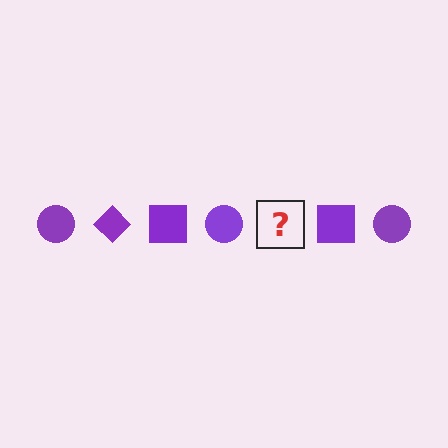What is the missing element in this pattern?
The missing element is a purple diamond.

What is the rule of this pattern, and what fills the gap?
The rule is that the pattern cycles through circle, diamond, square shapes in purple. The gap should be filled with a purple diamond.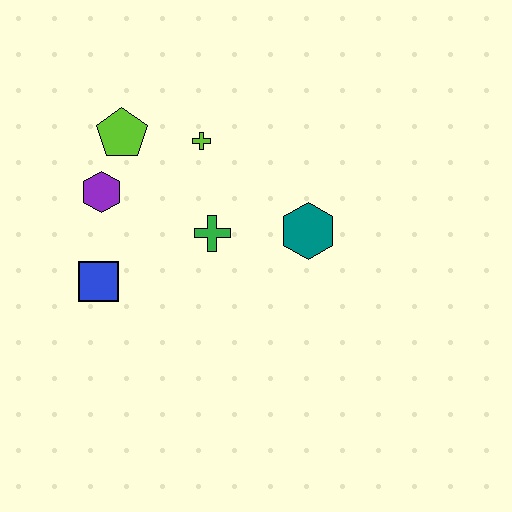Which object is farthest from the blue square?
The teal hexagon is farthest from the blue square.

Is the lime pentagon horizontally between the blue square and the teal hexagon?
Yes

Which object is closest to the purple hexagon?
The lime pentagon is closest to the purple hexagon.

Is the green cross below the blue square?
No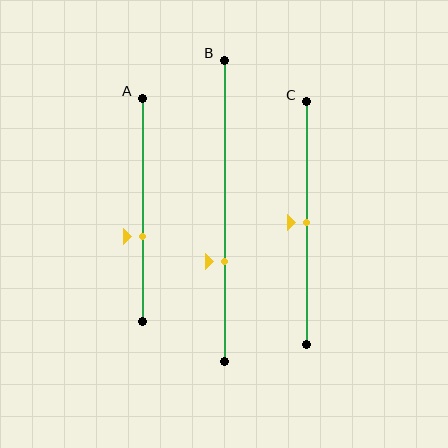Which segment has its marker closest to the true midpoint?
Segment C has its marker closest to the true midpoint.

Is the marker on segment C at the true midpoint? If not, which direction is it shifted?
Yes, the marker on segment C is at the true midpoint.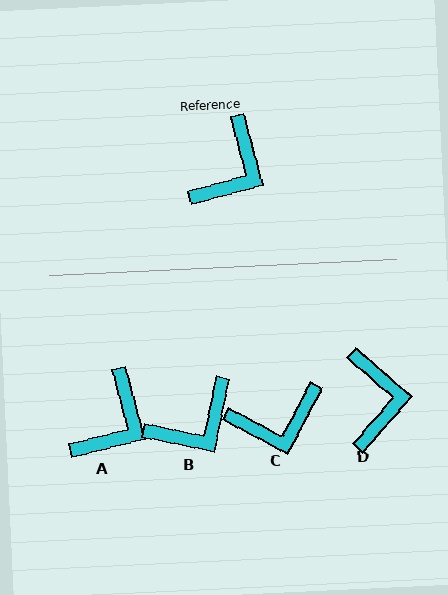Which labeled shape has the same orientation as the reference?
A.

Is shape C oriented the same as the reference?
No, it is off by about 42 degrees.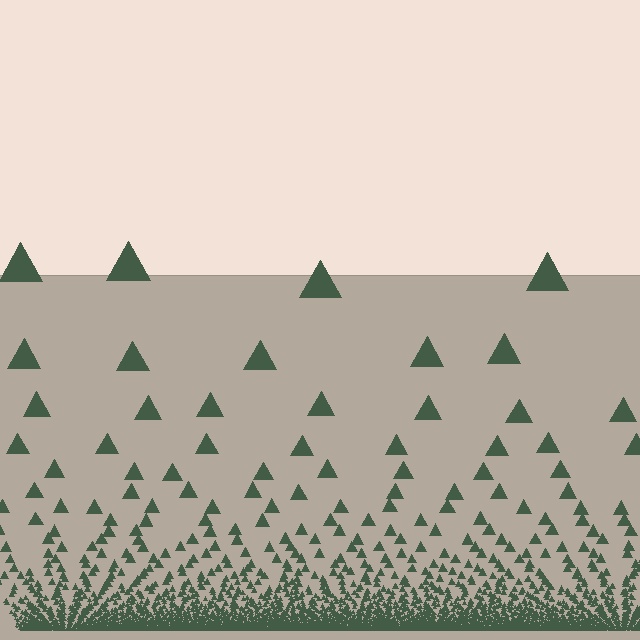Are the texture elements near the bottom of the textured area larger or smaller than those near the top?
Smaller. The gradient is inverted — elements near the bottom are smaller and denser.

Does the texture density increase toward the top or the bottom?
Density increases toward the bottom.